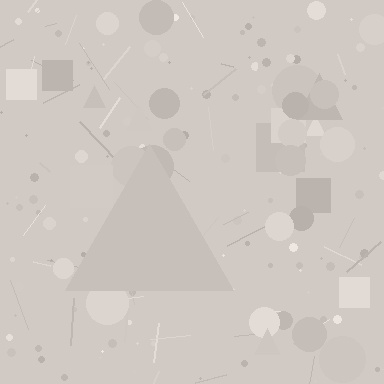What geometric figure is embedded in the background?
A triangle is embedded in the background.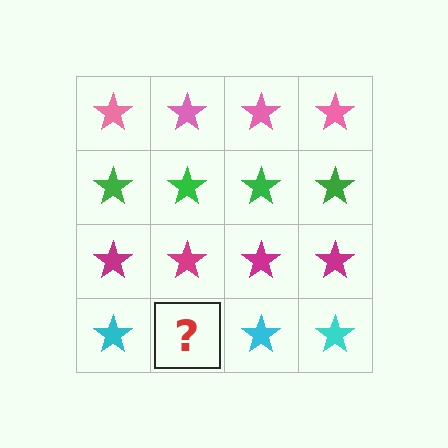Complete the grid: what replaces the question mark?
The question mark should be replaced with a cyan star.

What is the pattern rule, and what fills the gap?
The rule is that each row has a consistent color. The gap should be filled with a cyan star.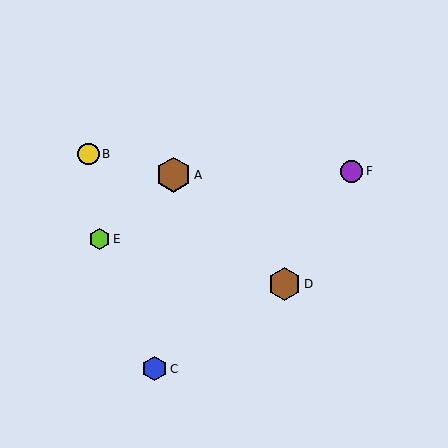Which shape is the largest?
The brown hexagon (labeled A) is the largest.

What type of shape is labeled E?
Shape E is a lime hexagon.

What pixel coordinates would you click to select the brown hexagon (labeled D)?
Click at (284, 284) to select the brown hexagon D.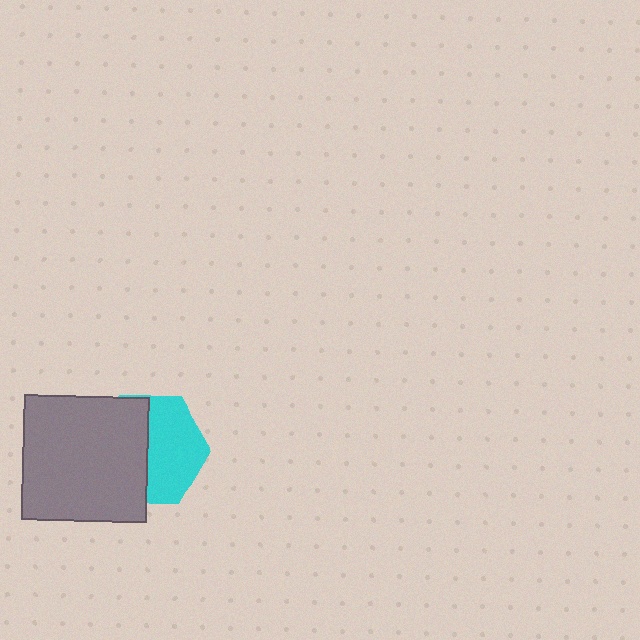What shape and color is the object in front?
The object in front is a gray square.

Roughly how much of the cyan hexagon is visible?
About half of it is visible (roughly 52%).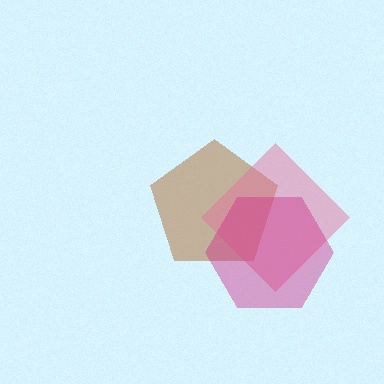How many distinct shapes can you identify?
There are 3 distinct shapes: a brown pentagon, a pink diamond, a magenta hexagon.